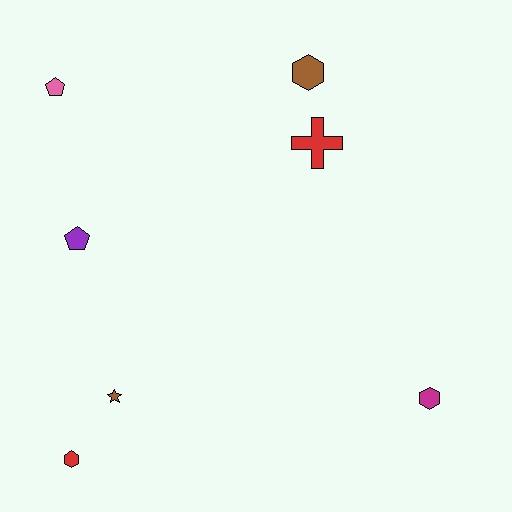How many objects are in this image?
There are 7 objects.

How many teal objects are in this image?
There are no teal objects.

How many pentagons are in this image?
There are 2 pentagons.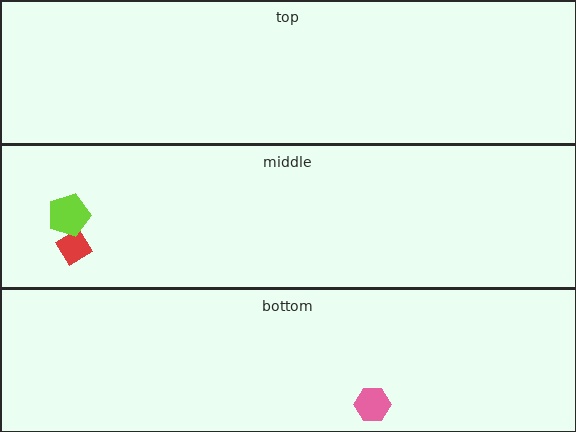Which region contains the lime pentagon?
The middle region.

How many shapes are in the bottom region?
1.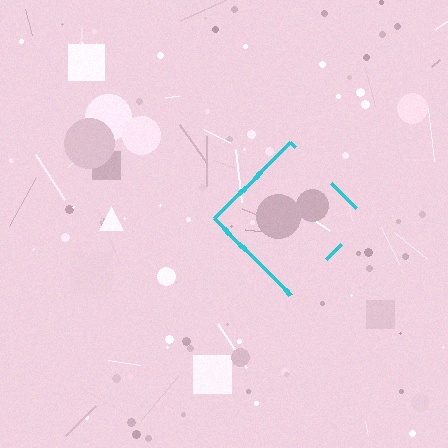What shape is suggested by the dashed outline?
The dashed outline suggests a diamond.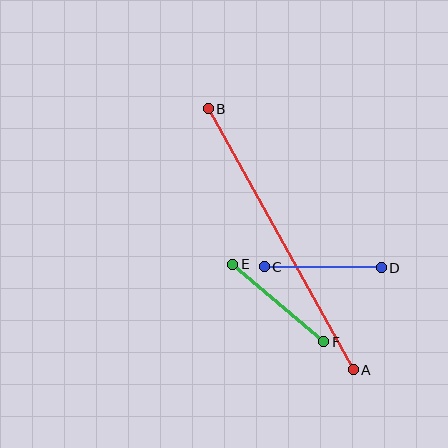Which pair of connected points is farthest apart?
Points A and B are farthest apart.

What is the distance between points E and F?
The distance is approximately 119 pixels.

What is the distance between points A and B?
The distance is approximately 299 pixels.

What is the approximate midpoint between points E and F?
The midpoint is at approximately (278, 303) pixels.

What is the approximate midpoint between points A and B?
The midpoint is at approximately (281, 239) pixels.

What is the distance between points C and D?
The distance is approximately 117 pixels.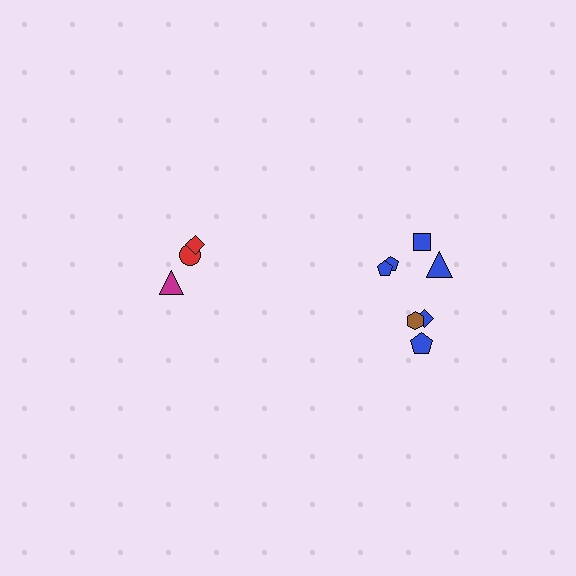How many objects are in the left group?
There are 3 objects.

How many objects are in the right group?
There are 7 objects.